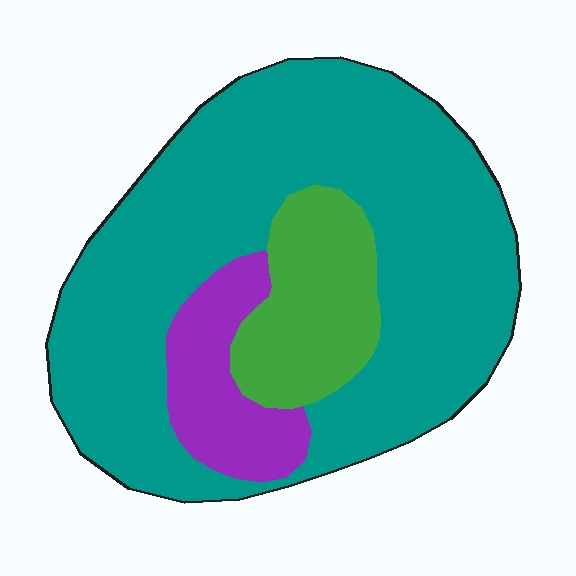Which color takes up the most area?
Teal, at roughly 70%.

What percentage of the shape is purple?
Purple takes up about one eighth (1/8) of the shape.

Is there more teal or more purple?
Teal.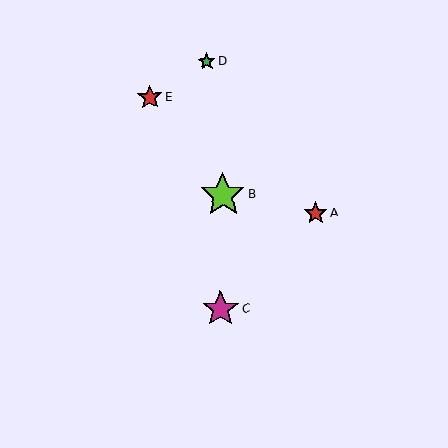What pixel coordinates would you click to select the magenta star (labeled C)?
Click at (221, 309) to select the magenta star C.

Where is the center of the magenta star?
The center of the magenta star is at (221, 309).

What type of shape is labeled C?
Shape C is a magenta star.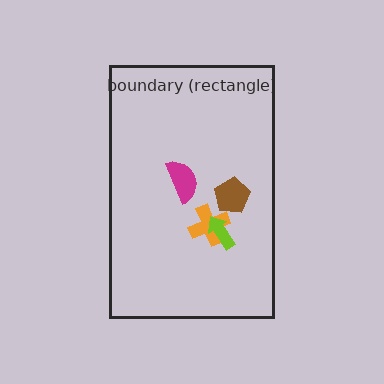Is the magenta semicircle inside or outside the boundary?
Inside.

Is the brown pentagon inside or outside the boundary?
Inside.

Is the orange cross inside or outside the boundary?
Inside.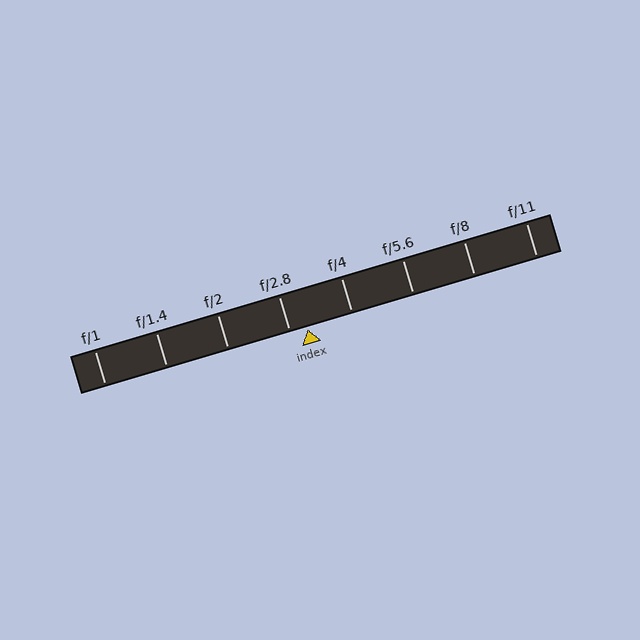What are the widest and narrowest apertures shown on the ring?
The widest aperture shown is f/1 and the narrowest is f/11.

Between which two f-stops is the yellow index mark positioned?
The index mark is between f/2.8 and f/4.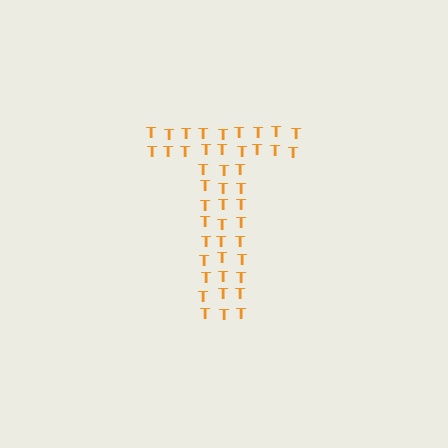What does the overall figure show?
The overall figure shows the letter T.